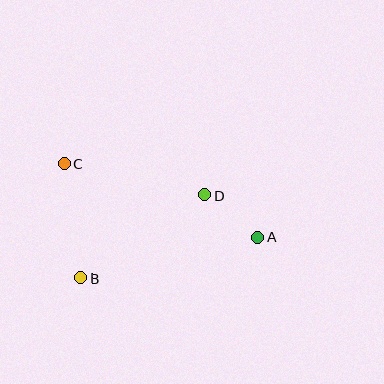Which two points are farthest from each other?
Points A and C are farthest from each other.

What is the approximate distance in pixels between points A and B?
The distance between A and B is approximately 182 pixels.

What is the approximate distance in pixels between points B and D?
The distance between B and D is approximately 149 pixels.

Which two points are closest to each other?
Points A and D are closest to each other.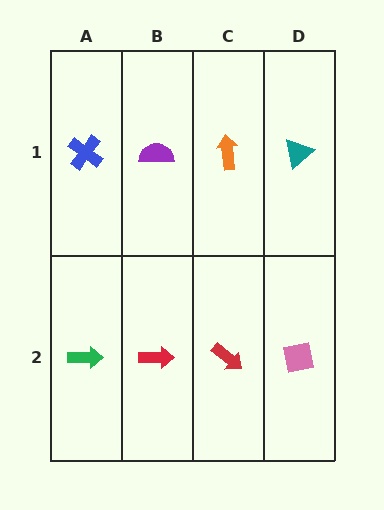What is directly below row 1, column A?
A green arrow.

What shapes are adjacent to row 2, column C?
An orange arrow (row 1, column C), a red arrow (row 2, column B), a pink square (row 2, column D).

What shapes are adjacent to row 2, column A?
A blue cross (row 1, column A), a red arrow (row 2, column B).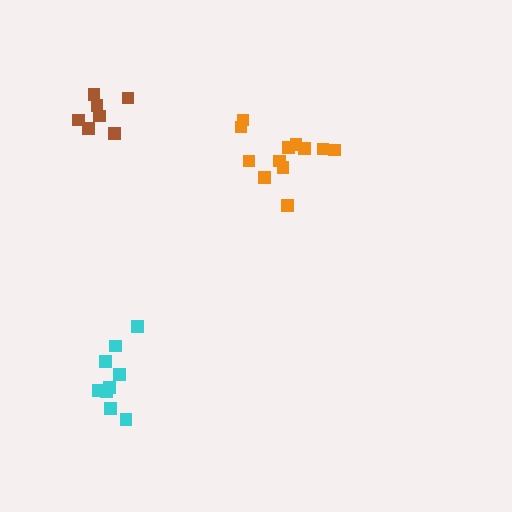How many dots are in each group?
Group 1: 7 dots, Group 2: 9 dots, Group 3: 12 dots (28 total).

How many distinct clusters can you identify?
There are 3 distinct clusters.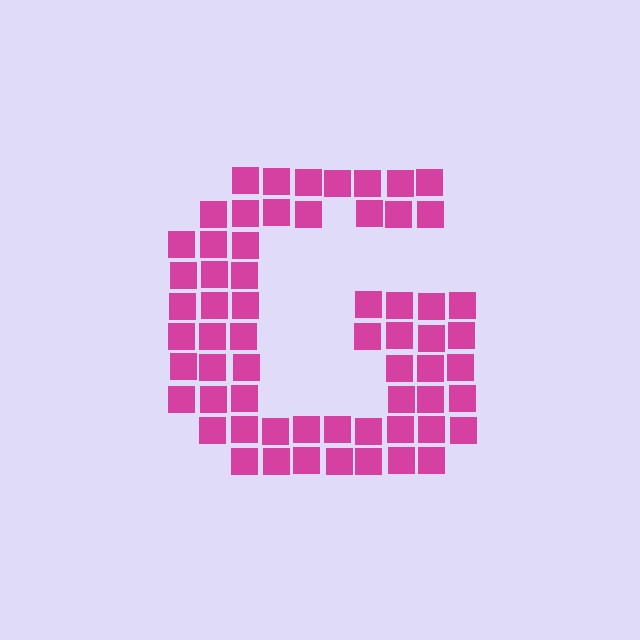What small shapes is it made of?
It is made of small squares.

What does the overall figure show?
The overall figure shows the letter G.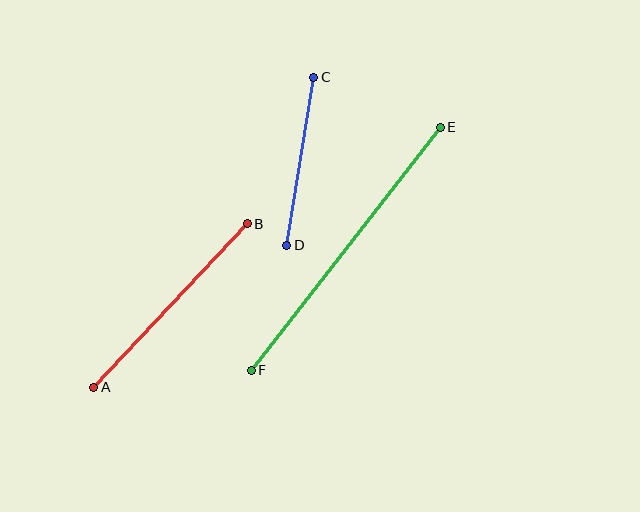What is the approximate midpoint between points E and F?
The midpoint is at approximately (346, 249) pixels.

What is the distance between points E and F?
The distance is approximately 308 pixels.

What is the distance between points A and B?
The distance is approximately 224 pixels.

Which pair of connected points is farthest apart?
Points E and F are farthest apart.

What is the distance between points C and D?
The distance is approximately 170 pixels.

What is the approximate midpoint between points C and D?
The midpoint is at approximately (300, 161) pixels.